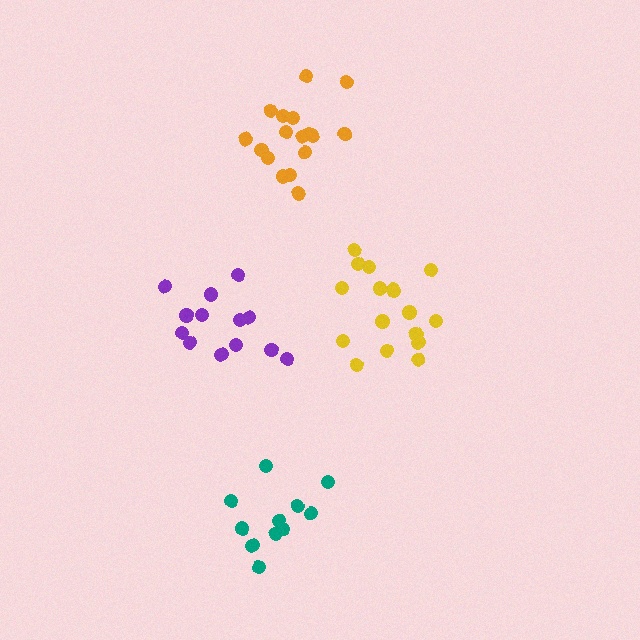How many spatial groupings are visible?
There are 4 spatial groupings.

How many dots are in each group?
Group 1: 17 dots, Group 2: 11 dots, Group 3: 17 dots, Group 4: 13 dots (58 total).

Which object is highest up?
The orange cluster is topmost.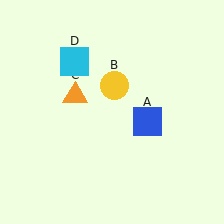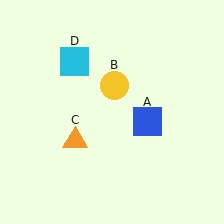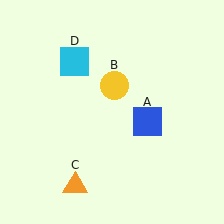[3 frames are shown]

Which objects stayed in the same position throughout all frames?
Blue square (object A) and yellow circle (object B) and cyan square (object D) remained stationary.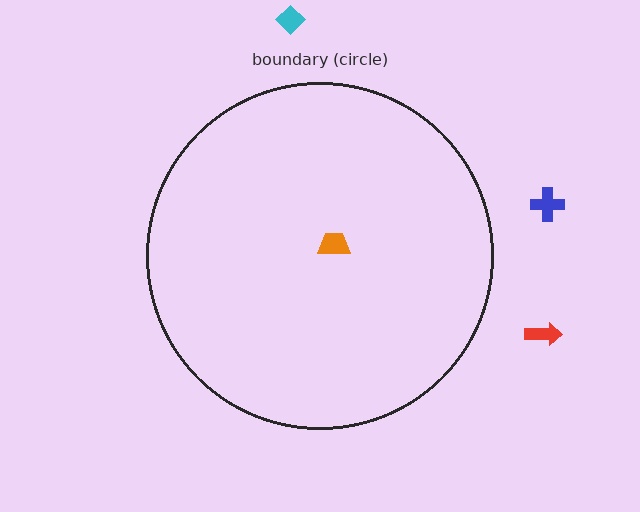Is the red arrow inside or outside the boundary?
Outside.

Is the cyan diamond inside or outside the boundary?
Outside.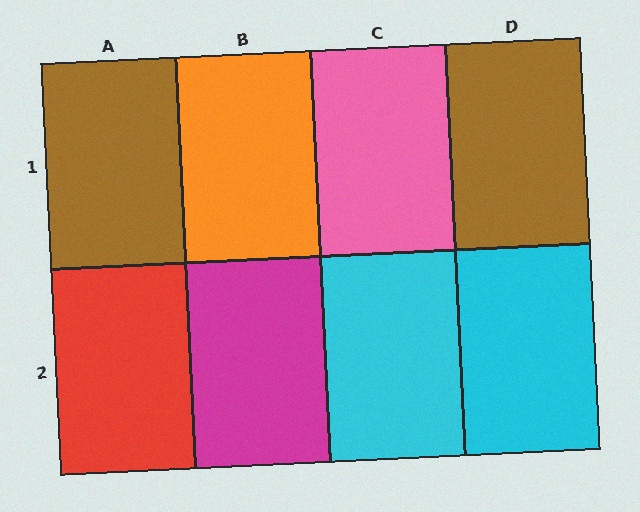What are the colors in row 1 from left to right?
Brown, orange, pink, brown.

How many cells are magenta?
1 cell is magenta.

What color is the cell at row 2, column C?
Cyan.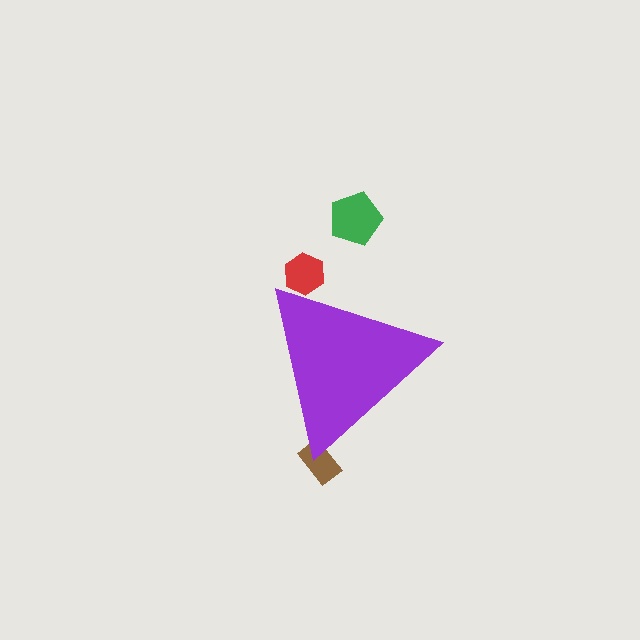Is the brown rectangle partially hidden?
Yes, the brown rectangle is partially hidden behind the purple triangle.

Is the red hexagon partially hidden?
Yes, the red hexagon is partially hidden behind the purple triangle.